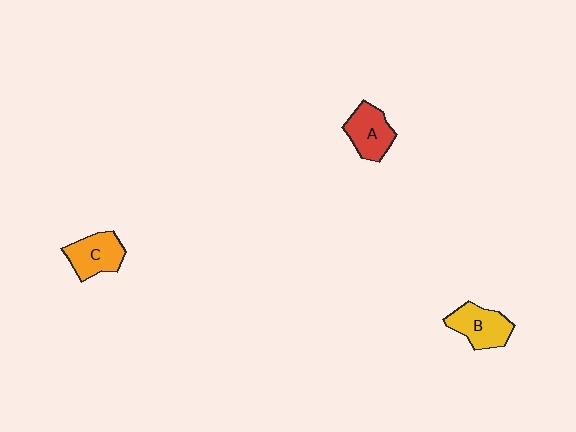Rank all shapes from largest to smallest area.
From largest to smallest: B (yellow), C (orange), A (red).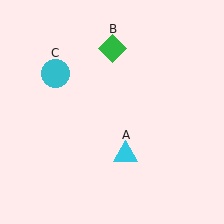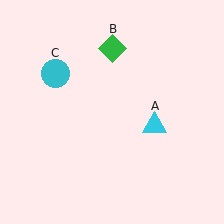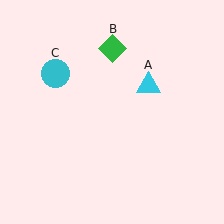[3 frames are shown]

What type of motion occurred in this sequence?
The cyan triangle (object A) rotated counterclockwise around the center of the scene.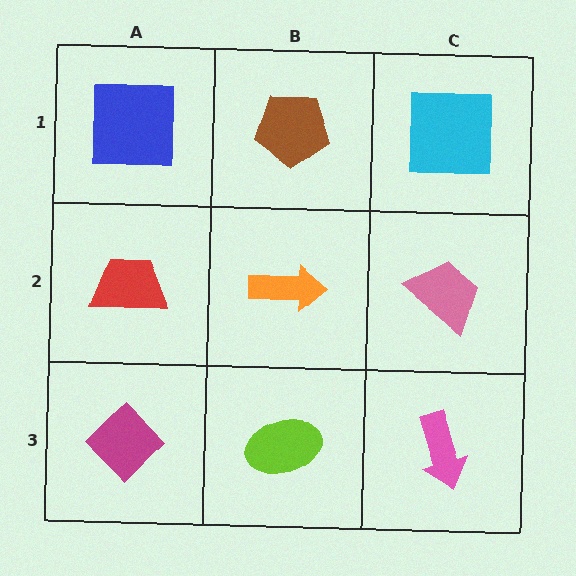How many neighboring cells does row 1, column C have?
2.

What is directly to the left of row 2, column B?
A red trapezoid.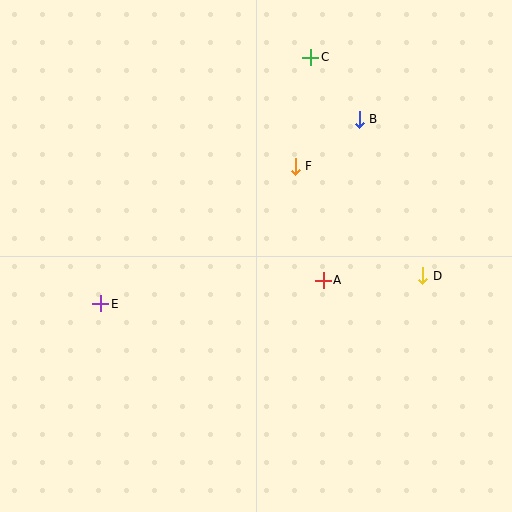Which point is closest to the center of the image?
Point A at (323, 280) is closest to the center.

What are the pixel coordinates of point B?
Point B is at (359, 119).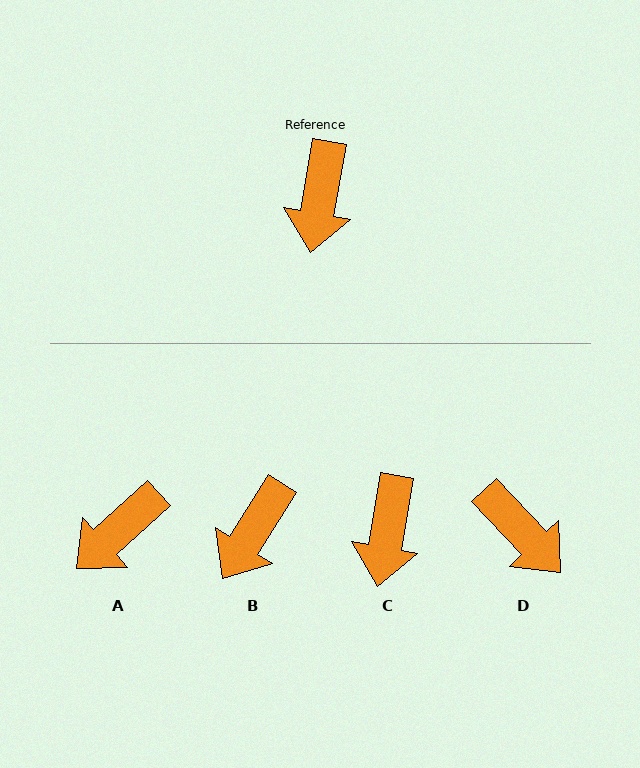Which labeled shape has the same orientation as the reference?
C.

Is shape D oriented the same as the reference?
No, it is off by about 53 degrees.